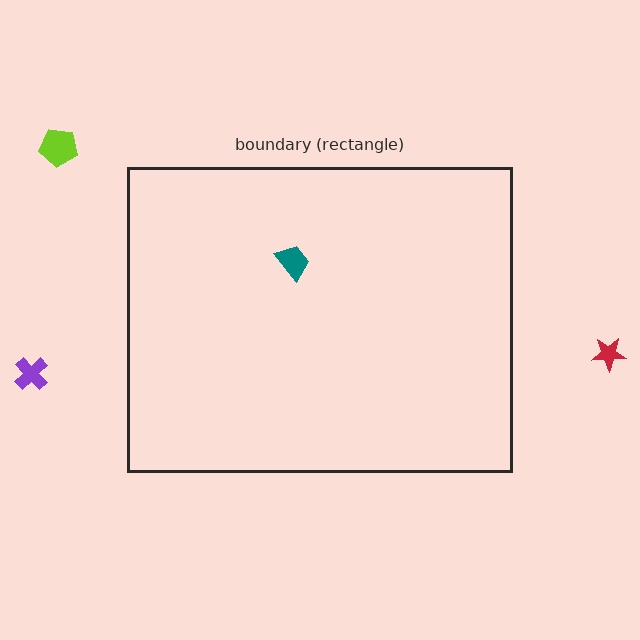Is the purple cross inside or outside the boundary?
Outside.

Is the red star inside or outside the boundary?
Outside.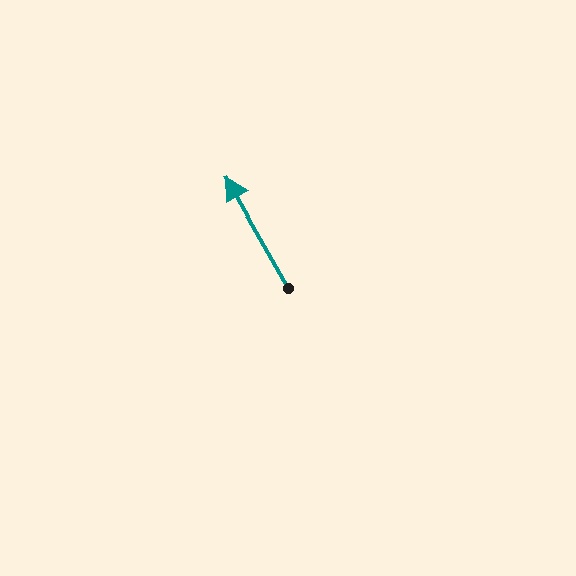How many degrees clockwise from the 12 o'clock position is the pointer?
Approximately 330 degrees.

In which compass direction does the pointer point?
Northwest.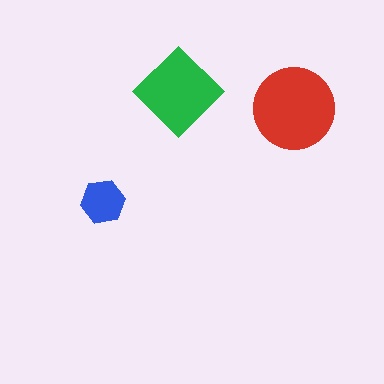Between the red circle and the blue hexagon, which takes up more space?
The red circle.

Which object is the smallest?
The blue hexagon.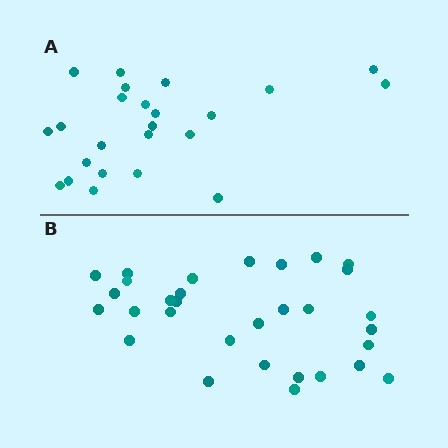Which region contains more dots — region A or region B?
Region B (the bottom region) has more dots.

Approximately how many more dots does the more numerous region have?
Region B has roughly 8 or so more dots than region A.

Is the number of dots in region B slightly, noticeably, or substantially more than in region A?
Region B has noticeably more, but not dramatically so. The ratio is roughly 1.3 to 1.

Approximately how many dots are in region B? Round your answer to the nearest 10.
About 30 dots. (The exact count is 31, which rounds to 30.)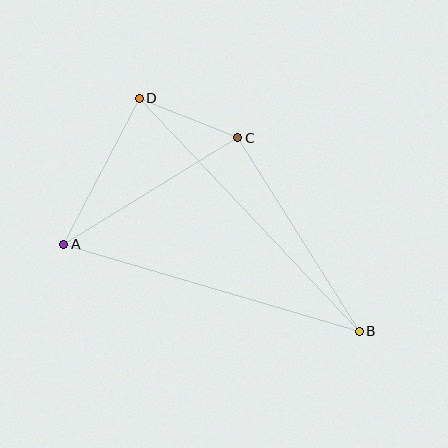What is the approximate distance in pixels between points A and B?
The distance between A and B is approximately 308 pixels.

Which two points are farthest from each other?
Points B and D are farthest from each other.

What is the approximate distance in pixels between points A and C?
The distance between A and C is approximately 204 pixels.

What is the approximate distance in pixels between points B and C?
The distance between B and C is approximately 228 pixels.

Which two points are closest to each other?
Points C and D are closest to each other.